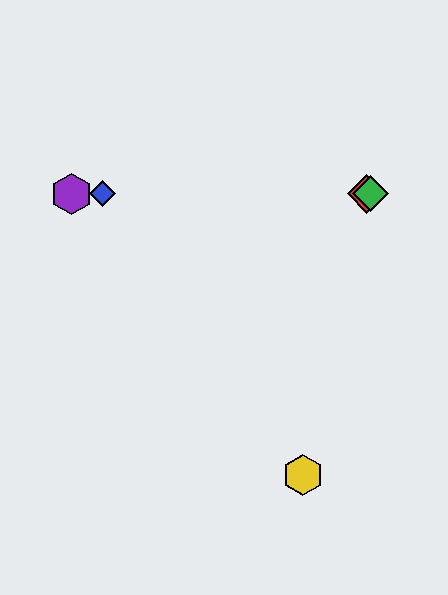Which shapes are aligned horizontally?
The red diamond, the blue diamond, the green diamond, the purple hexagon are aligned horizontally.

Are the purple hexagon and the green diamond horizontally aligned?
Yes, both are at y≈194.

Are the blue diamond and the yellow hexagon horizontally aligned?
No, the blue diamond is at y≈194 and the yellow hexagon is at y≈475.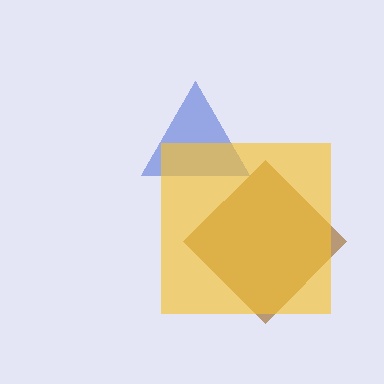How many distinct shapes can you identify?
There are 3 distinct shapes: a brown diamond, a blue triangle, a yellow square.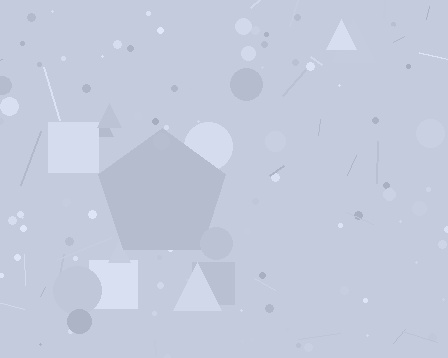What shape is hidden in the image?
A pentagon is hidden in the image.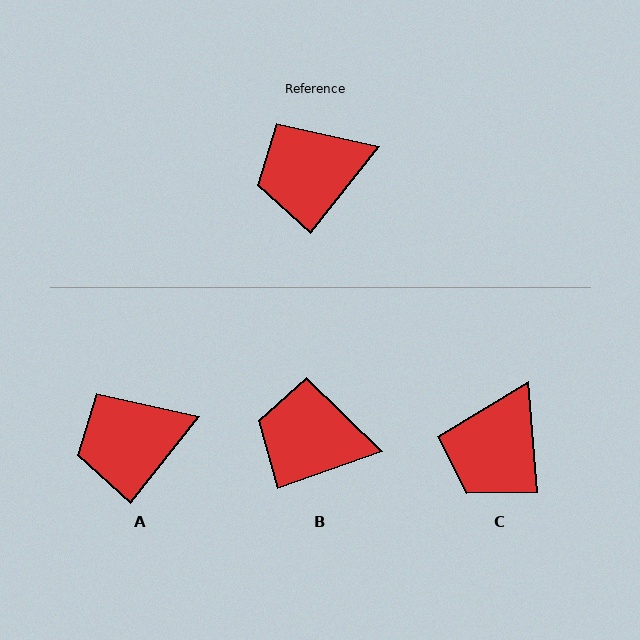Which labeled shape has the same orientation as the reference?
A.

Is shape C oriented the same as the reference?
No, it is off by about 43 degrees.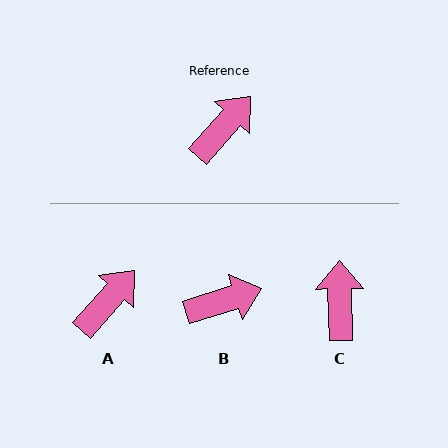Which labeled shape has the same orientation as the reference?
A.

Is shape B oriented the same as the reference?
No, it is off by about 31 degrees.